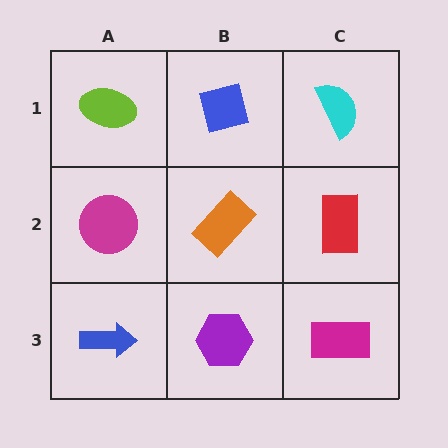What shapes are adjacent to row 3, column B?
An orange rectangle (row 2, column B), a blue arrow (row 3, column A), a magenta rectangle (row 3, column C).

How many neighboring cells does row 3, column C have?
2.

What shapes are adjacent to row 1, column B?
An orange rectangle (row 2, column B), a lime ellipse (row 1, column A), a cyan semicircle (row 1, column C).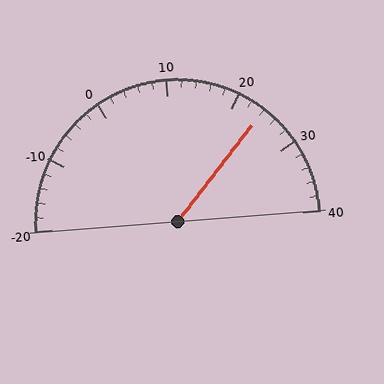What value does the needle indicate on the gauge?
The needle indicates approximately 24.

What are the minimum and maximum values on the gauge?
The gauge ranges from -20 to 40.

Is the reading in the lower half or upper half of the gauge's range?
The reading is in the upper half of the range (-20 to 40).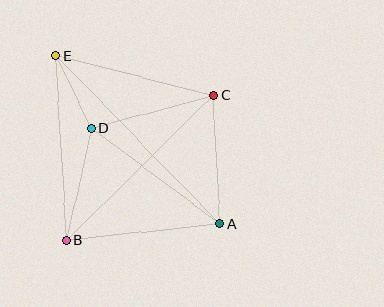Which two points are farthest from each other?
Points A and E are farthest from each other.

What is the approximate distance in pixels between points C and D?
The distance between C and D is approximately 126 pixels.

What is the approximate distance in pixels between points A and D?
The distance between A and D is approximately 160 pixels.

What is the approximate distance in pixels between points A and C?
The distance between A and C is approximately 129 pixels.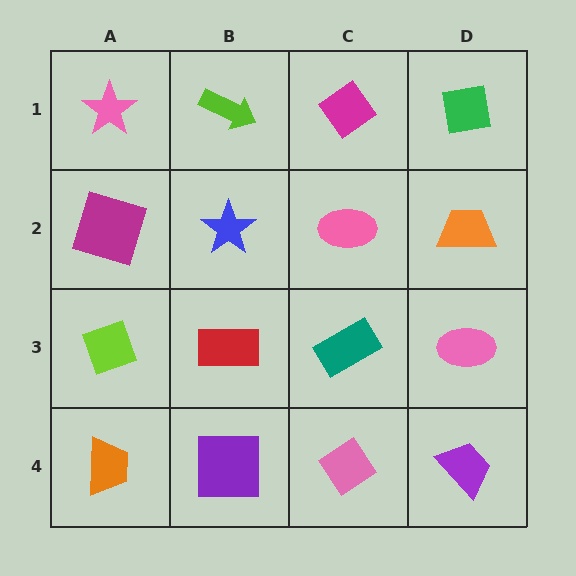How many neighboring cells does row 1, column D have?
2.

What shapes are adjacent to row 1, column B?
A blue star (row 2, column B), a pink star (row 1, column A), a magenta diamond (row 1, column C).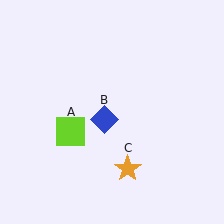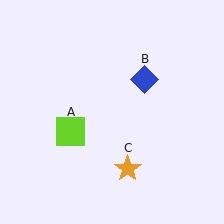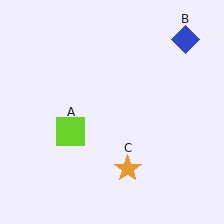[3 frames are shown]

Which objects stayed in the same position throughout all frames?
Lime square (object A) and orange star (object C) remained stationary.